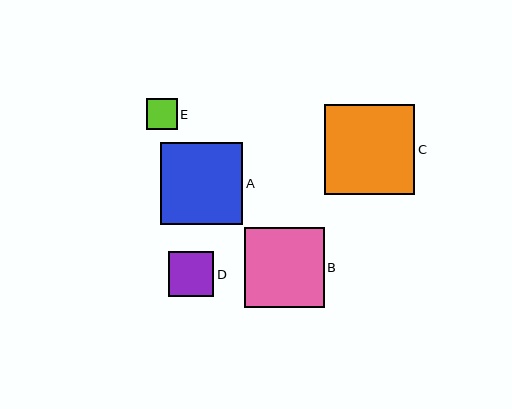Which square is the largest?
Square C is the largest with a size of approximately 90 pixels.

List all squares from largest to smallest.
From largest to smallest: C, A, B, D, E.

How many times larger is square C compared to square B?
Square C is approximately 1.1 times the size of square B.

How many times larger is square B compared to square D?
Square B is approximately 1.8 times the size of square D.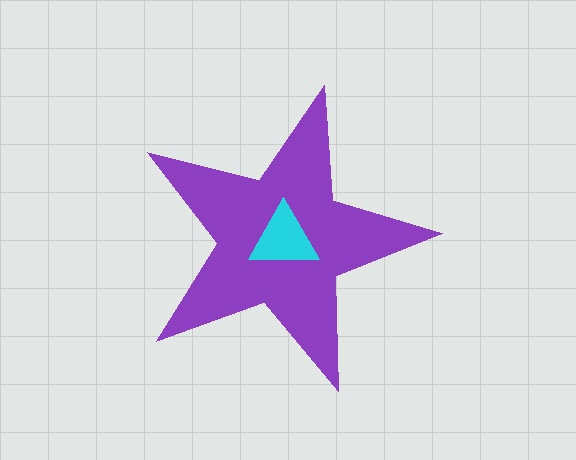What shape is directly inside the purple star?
The cyan triangle.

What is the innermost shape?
The cyan triangle.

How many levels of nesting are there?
2.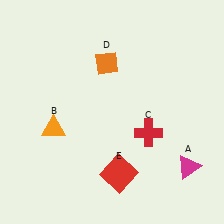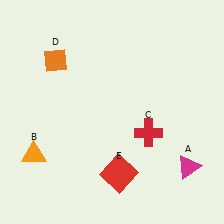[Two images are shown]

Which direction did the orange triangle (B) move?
The orange triangle (B) moved down.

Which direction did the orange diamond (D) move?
The orange diamond (D) moved left.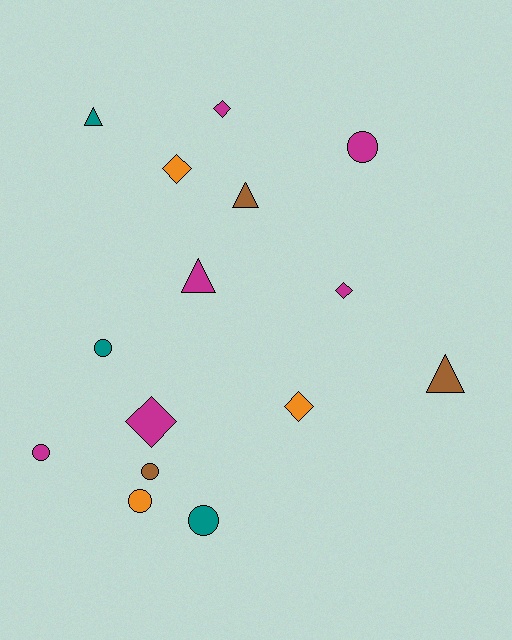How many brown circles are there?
There is 1 brown circle.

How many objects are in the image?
There are 15 objects.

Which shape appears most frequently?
Circle, with 6 objects.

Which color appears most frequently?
Magenta, with 6 objects.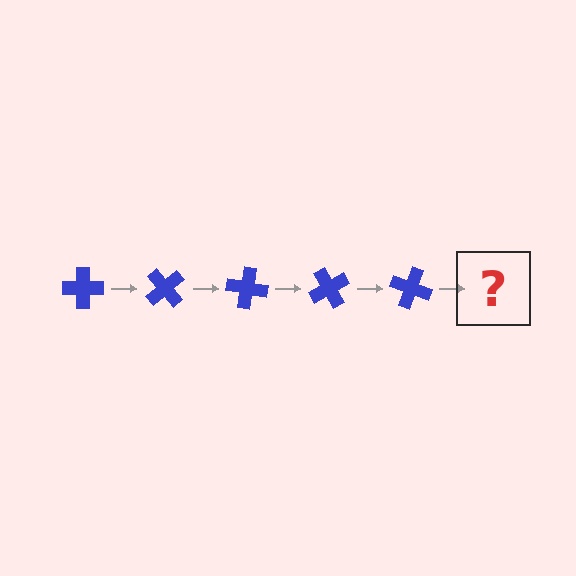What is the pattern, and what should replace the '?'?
The pattern is that the cross rotates 50 degrees each step. The '?' should be a blue cross rotated 250 degrees.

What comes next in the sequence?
The next element should be a blue cross rotated 250 degrees.